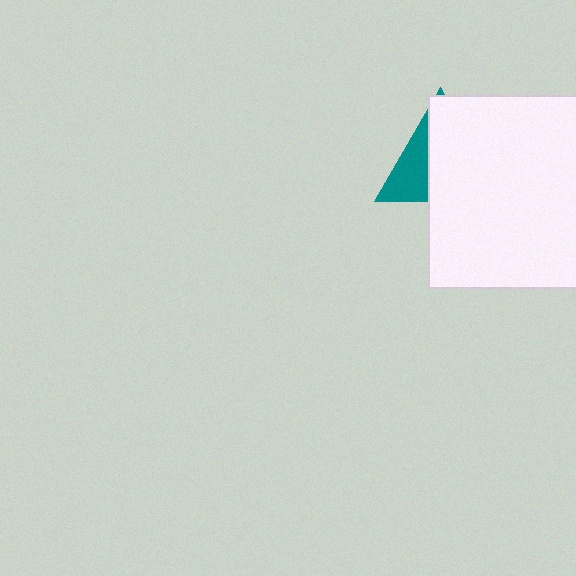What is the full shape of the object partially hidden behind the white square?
The partially hidden object is a teal triangle.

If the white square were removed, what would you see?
You would see the complete teal triangle.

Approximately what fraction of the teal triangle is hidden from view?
Roughly 67% of the teal triangle is hidden behind the white square.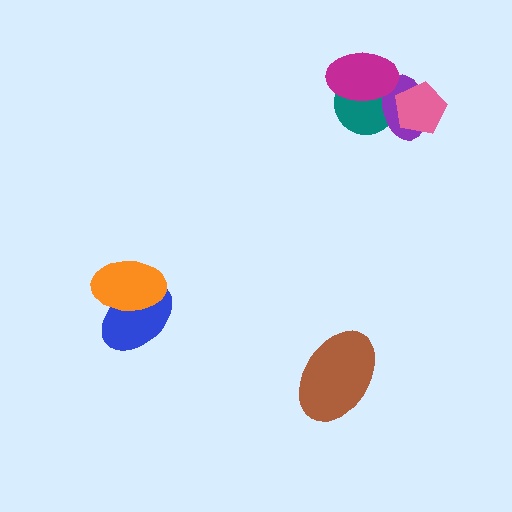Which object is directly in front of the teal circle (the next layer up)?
The purple ellipse is directly in front of the teal circle.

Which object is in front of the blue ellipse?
The orange ellipse is in front of the blue ellipse.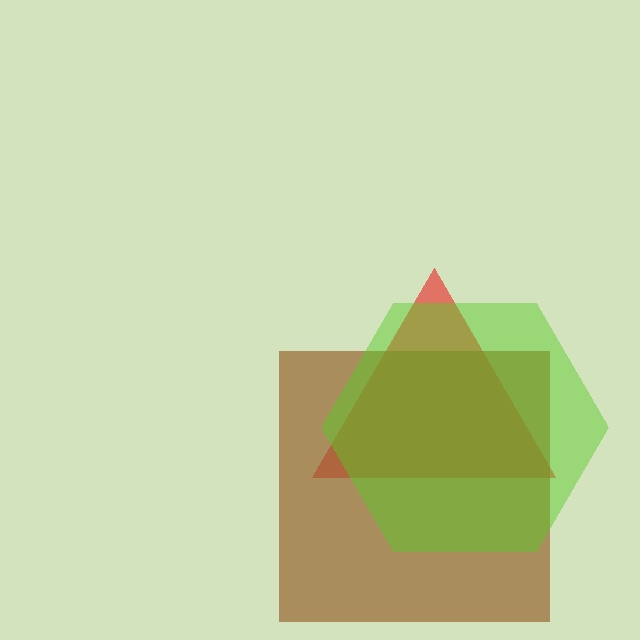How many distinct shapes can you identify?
There are 3 distinct shapes: a red triangle, a brown square, a lime hexagon.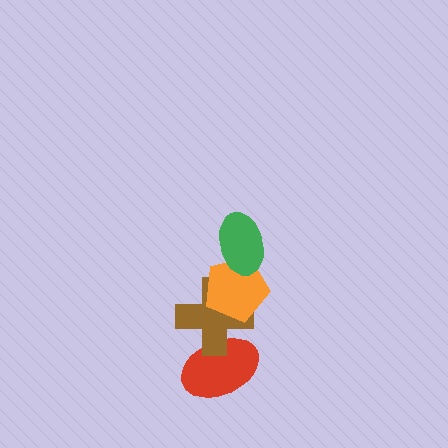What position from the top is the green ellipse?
The green ellipse is 1st from the top.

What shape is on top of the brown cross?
The orange pentagon is on top of the brown cross.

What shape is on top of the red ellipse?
The brown cross is on top of the red ellipse.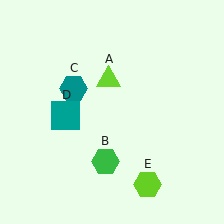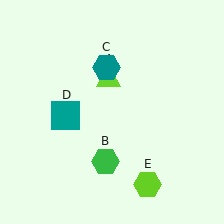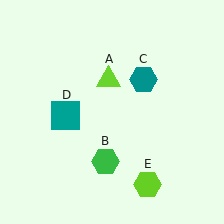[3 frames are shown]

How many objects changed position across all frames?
1 object changed position: teal hexagon (object C).